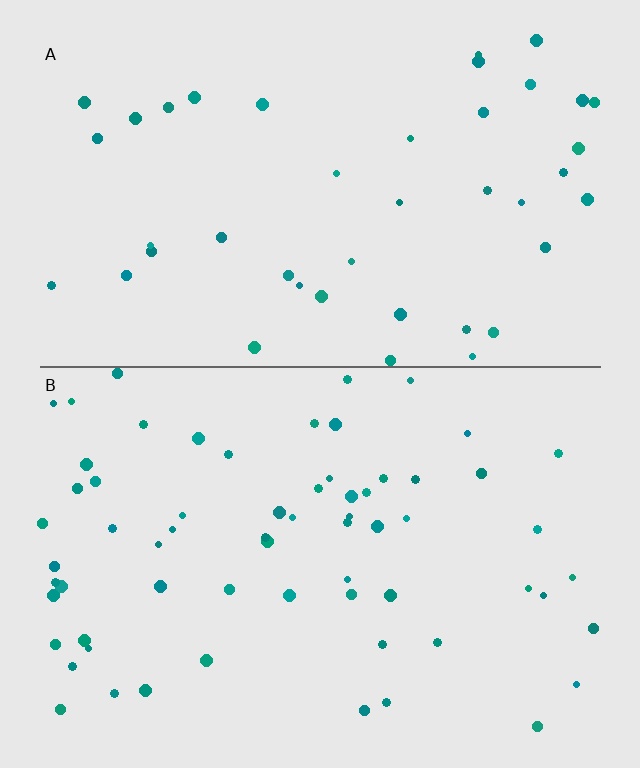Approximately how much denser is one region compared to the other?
Approximately 1.6× — region B over region A.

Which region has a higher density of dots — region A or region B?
B (the bottom).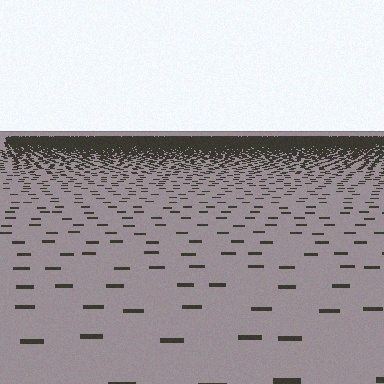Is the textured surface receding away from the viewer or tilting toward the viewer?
The surface is receding away from the viewer. Texture elements get smaller and denser toward the top.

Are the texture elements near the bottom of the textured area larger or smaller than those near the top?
Larger. Near the bottom, elements are closer to the viewer and appear at a bigger on-screen size.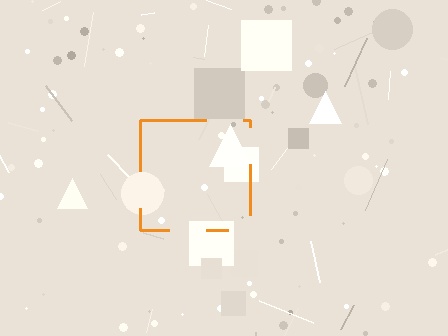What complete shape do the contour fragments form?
The contour fragments form a square.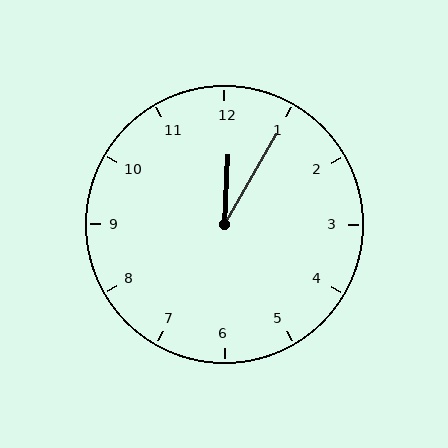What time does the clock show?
12:05.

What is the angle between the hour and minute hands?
Approximately 28 degrees.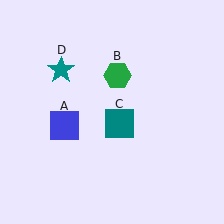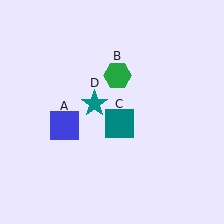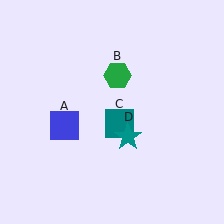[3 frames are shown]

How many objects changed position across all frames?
1 object changed position: teal star (object D).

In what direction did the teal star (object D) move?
The teal star (object D) moved down and to the right.